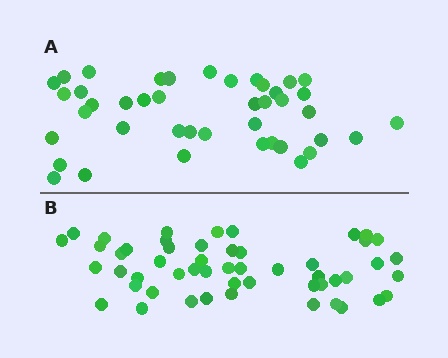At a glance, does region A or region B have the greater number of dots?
Region B (the bottom region) has more dots.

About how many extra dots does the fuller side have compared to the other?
Region B has roughly 10 or so more dots than region A.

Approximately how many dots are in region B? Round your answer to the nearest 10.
About 50 dots. (The exact count is 52, which rounds to 50.)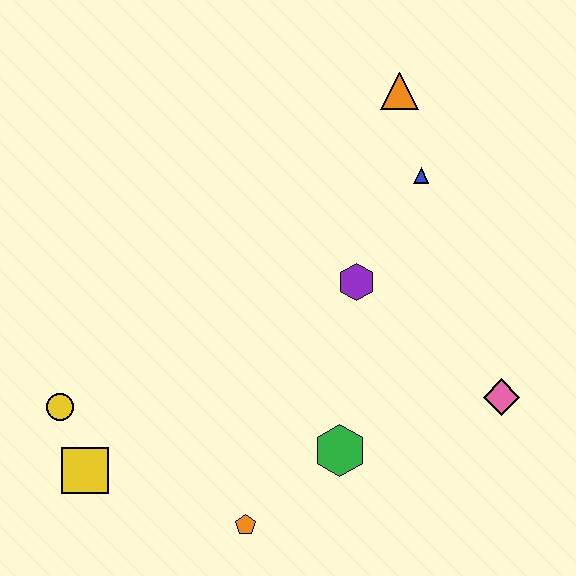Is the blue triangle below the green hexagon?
No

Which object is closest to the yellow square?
The yellow circle is closest to the yellow square.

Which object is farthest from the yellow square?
The orange triangle is farthest from the yellow square.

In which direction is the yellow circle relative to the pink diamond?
The yellow circle is to the left of the pink diamond.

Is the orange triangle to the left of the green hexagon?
No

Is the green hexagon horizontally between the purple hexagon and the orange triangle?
No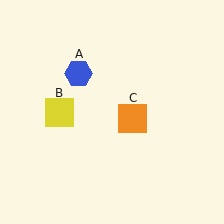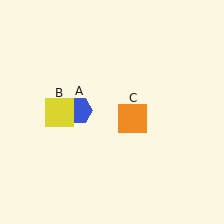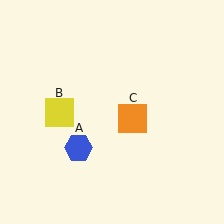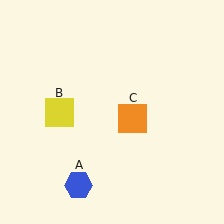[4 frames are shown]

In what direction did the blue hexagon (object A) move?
The blue hexagon (object A) moved down.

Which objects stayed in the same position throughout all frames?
Yellow square (object B) and orange square (object C) remained stationary.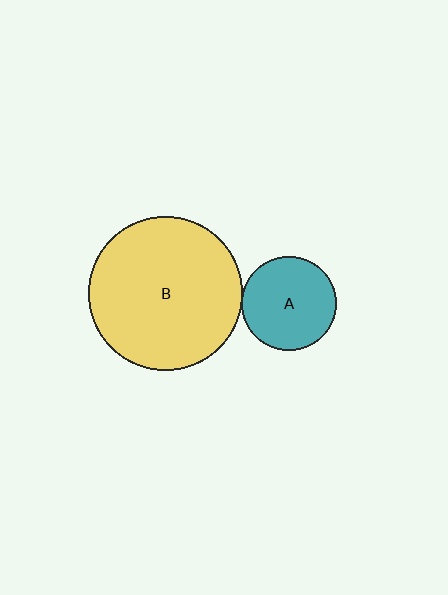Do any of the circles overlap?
No, none of the circles overlap.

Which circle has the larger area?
Circle B (yellow).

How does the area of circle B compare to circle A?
Approximately 2.7 times.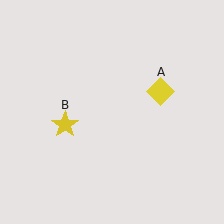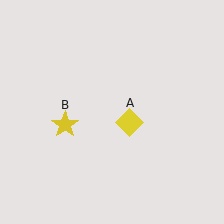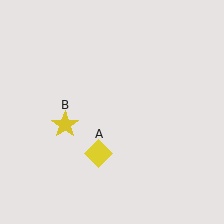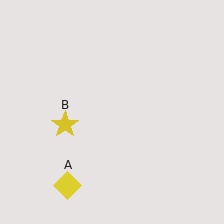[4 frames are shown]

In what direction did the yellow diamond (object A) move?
The yellow diamond (object A) moved down and to the left.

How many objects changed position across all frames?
1 object changed position: yellow diamond (object A).